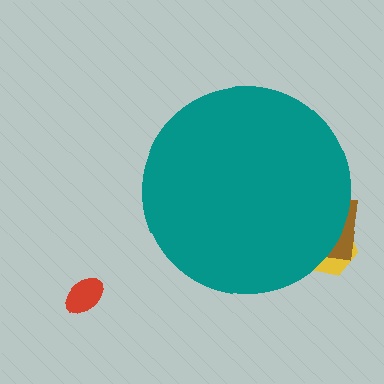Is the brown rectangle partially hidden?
Yes, the brown rectangle is partially hidden behind the teal circle.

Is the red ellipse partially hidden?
No, the red ellipse is fully visible.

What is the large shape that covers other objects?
A teal circle.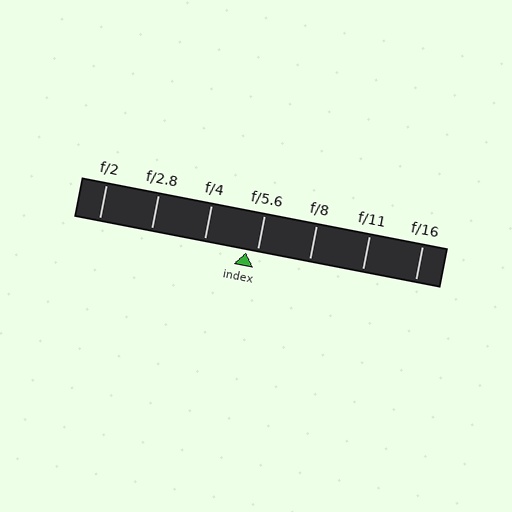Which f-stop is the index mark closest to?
The index mark is closest to f/5.6.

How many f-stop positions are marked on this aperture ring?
There are 7 f-stop positions marked.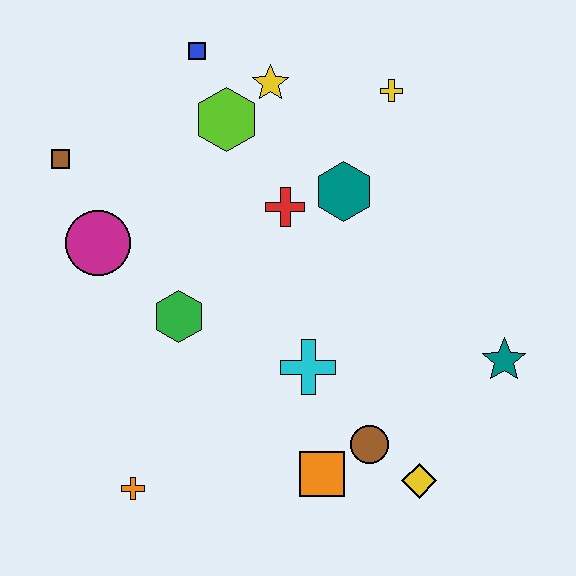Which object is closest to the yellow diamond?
The brown circle is closest to the yellow diamond.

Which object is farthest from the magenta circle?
The teal star is farthest from the magenta circle.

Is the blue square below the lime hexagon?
No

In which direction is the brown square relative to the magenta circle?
The brown square is above the magenta circle.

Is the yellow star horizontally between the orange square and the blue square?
Yes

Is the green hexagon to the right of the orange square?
No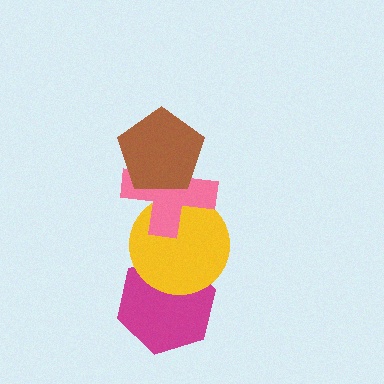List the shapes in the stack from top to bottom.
From top to bottom: the brown pentagon, the pink cross, the yellow circle, the magenta hexagon.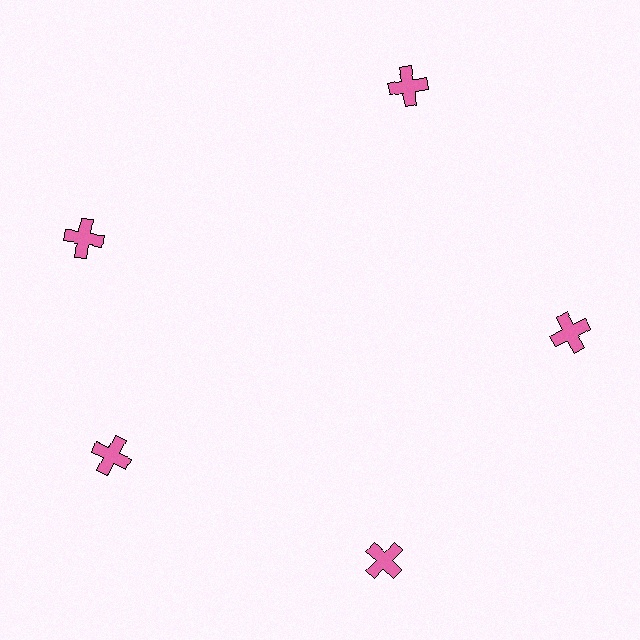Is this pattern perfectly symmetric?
No. The 5 pink crosses are arranged in a ring, but one element near the 10 o'clock position is rotated out of alignment along the ring, breaking the 5-fold rotational symmetry.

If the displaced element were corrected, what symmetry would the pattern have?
It would have 5-fold rotational symmetry — the pattern would map onto itself every 72 degrees.